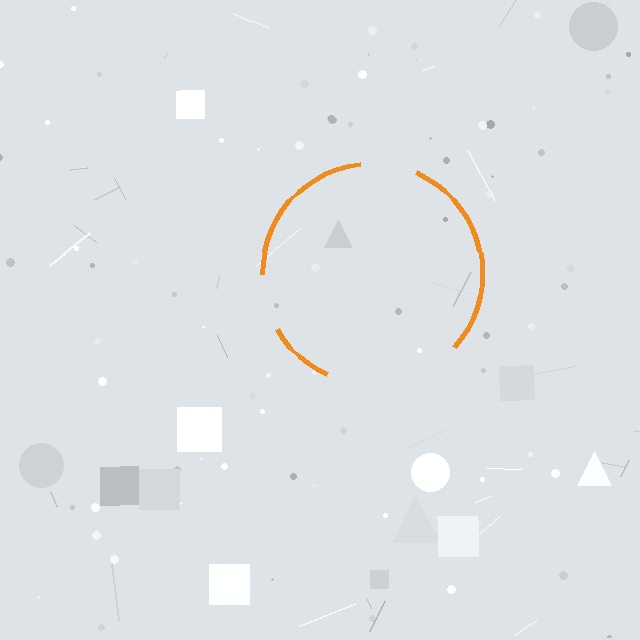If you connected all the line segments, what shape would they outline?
They would outline a circle.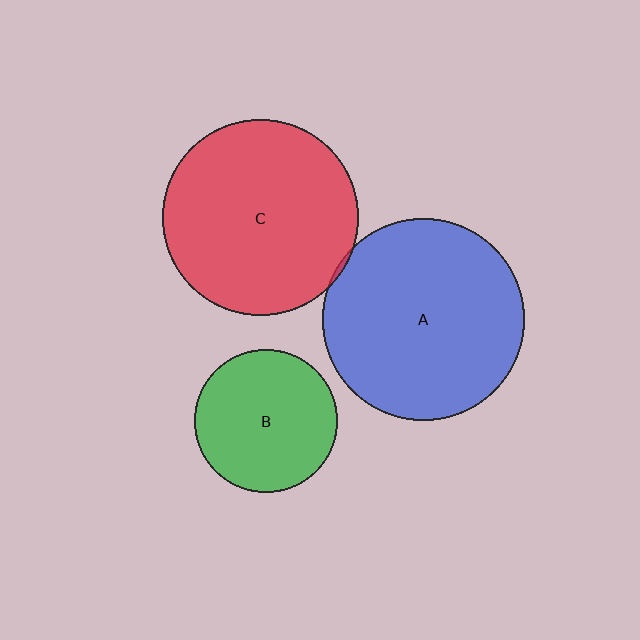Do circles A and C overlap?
Yes.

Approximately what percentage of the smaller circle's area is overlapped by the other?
Approximately 5%.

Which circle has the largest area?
Circle A (blue).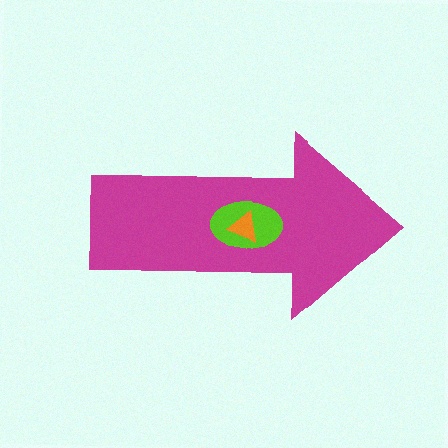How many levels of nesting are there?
3.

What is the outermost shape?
The magenta arrow.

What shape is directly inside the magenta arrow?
The lime ellipse.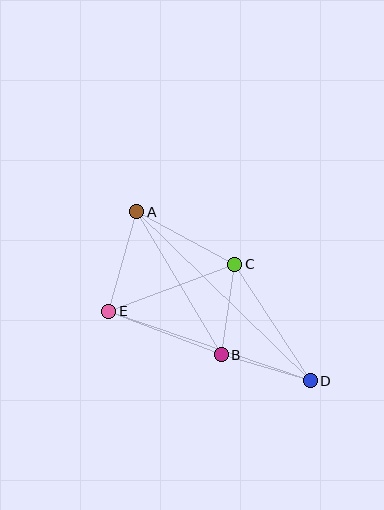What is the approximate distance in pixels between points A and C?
The distance between A and C is approximately 111 pixels.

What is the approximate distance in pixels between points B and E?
The distance between B and E is approximately 120 pixels.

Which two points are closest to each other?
Points B and C are closest to each other.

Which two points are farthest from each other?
Points A and D are farthest from each other.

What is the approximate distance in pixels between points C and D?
The distance between C and D is approximately 139 pixels.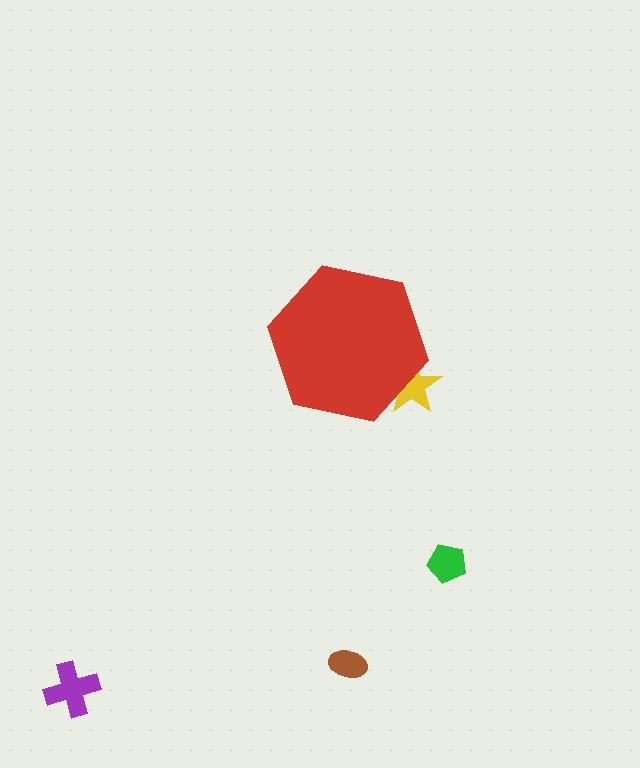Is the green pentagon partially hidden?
No, the green pentagon is fully visible.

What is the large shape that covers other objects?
A red hexagon.